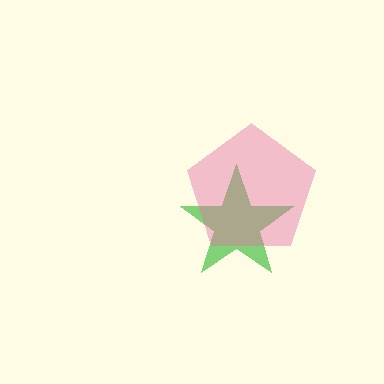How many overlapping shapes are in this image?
There are 2 overlapping shapes in the image.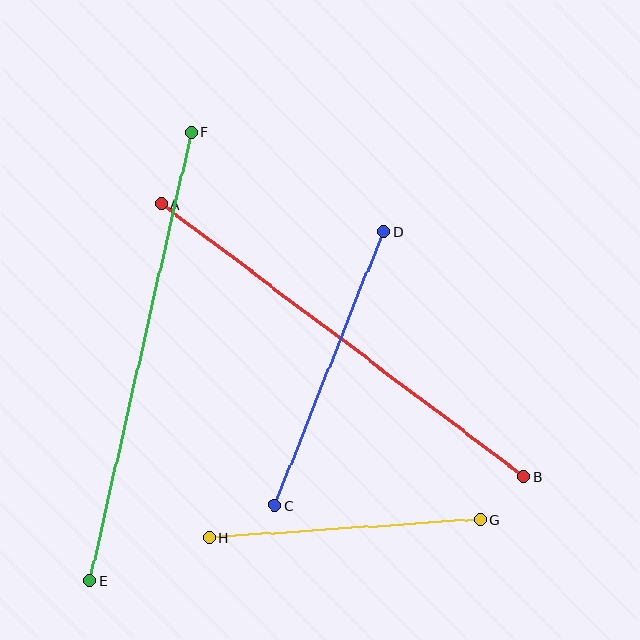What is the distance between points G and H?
The distance is approximately 272 pixels.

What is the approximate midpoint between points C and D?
The midpoint is at approximately (329, 368) pixels.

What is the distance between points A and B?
The distance is approximately 454 pixels.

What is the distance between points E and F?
The distance is approximately 460 pixels.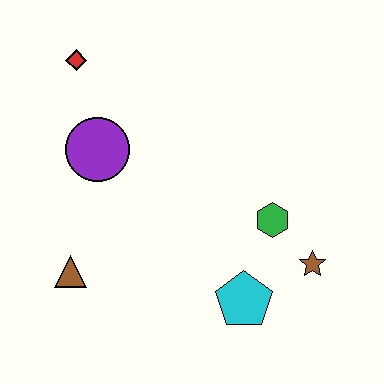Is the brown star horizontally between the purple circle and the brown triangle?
No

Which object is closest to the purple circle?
The red diamond is closest to the purple circle.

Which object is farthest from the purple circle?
The brown star is farthest from the purple circle.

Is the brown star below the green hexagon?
Yes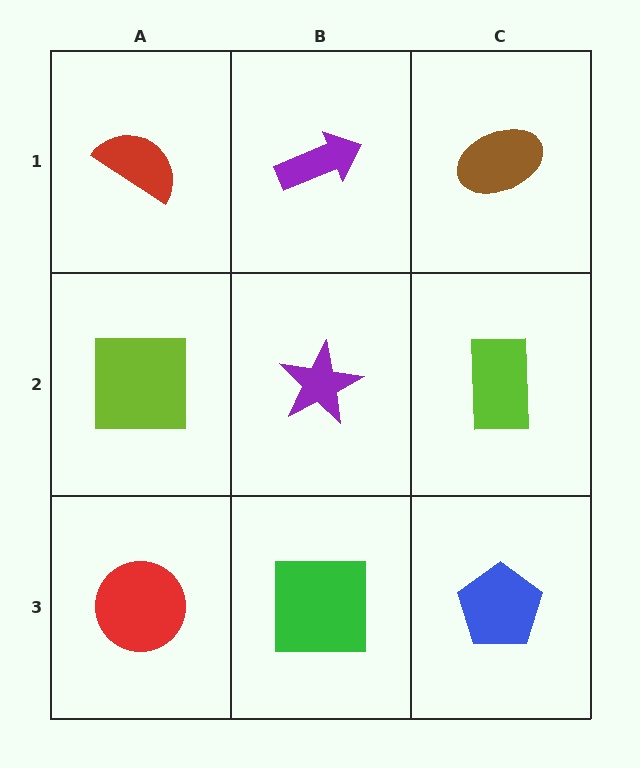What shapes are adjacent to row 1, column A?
A lime square (row 2, column A), a purple arrow (row 1, column B).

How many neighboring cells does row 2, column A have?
3.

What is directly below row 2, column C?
A blue pentagon.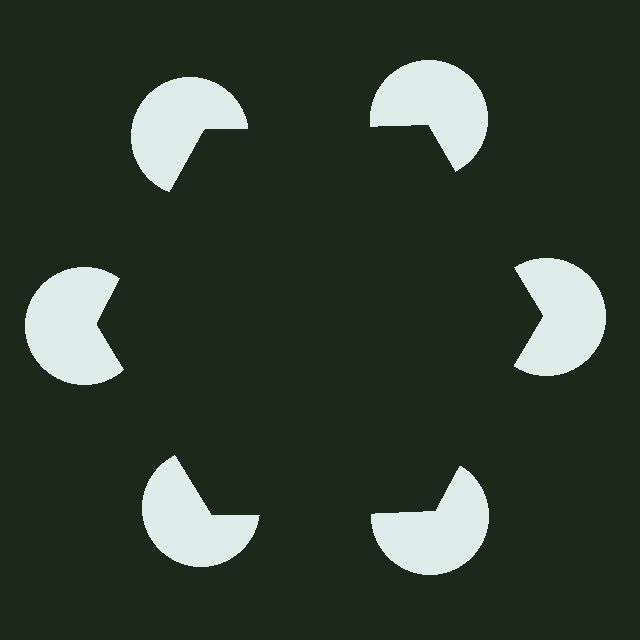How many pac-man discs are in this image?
There are 6 — one at each vertex of the illusory hexagon.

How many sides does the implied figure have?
6 sides.